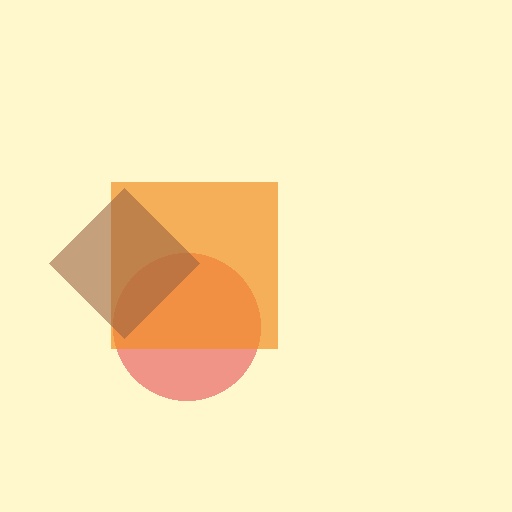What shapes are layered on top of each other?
The layered shapes are: a red circle, an orange square, a brown diamond.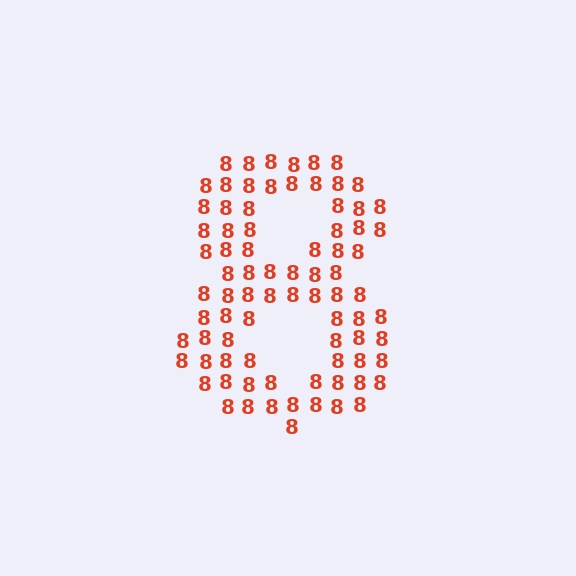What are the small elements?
The small elements are digit 8's.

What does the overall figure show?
The overall figure shows the digit 8.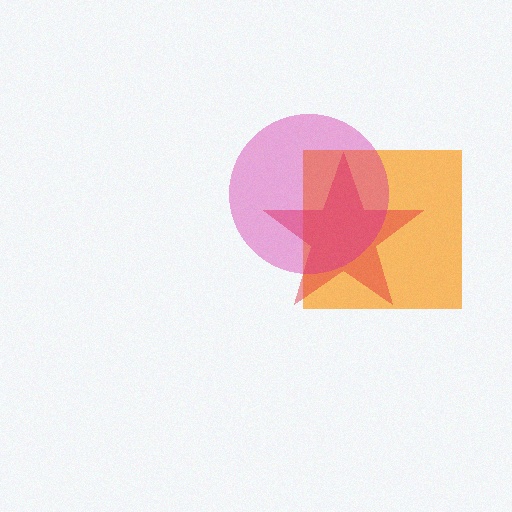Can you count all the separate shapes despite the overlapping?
Yes, there are 3 separate shapes.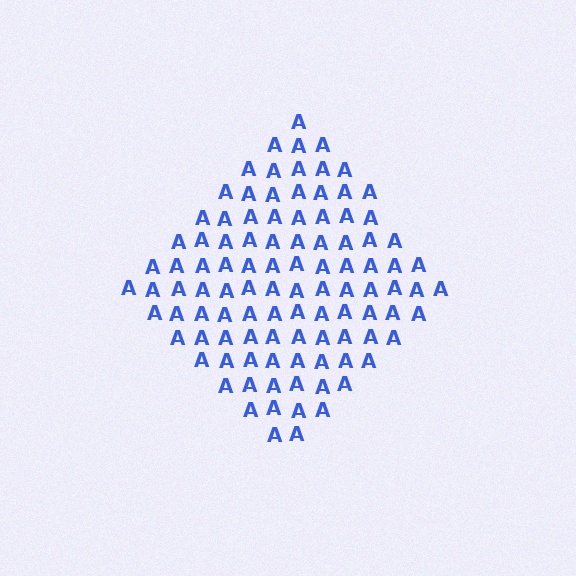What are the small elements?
The small elements are letter A's.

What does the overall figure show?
The overall figure shows a diamond.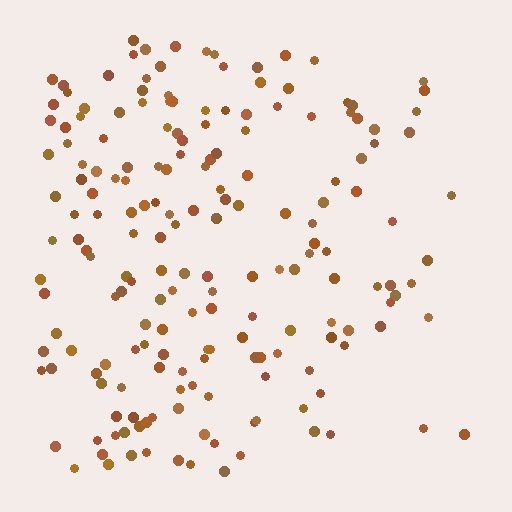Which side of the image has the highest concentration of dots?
The left.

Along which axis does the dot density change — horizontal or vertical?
Horizontal.